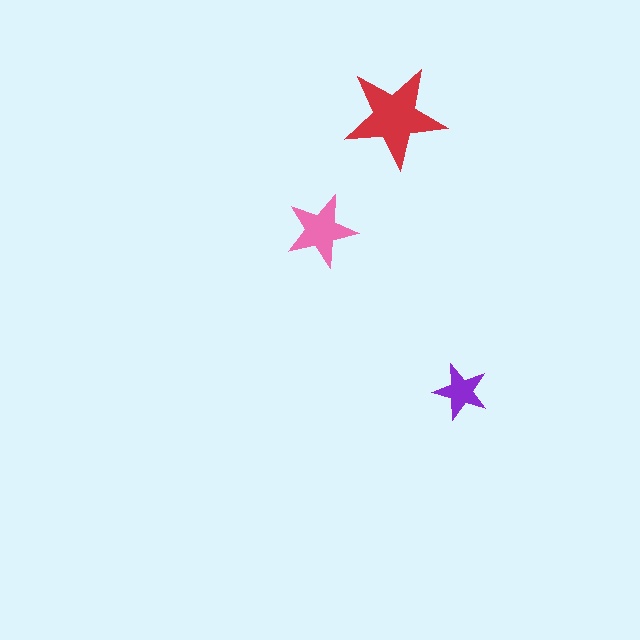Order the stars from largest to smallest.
the red one, the pink one, the purple one.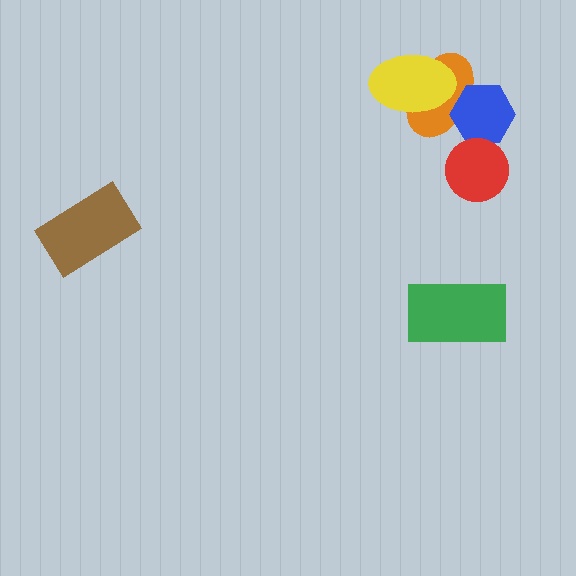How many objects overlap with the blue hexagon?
2 objects overlap with the blue hexagon.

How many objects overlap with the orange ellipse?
2 objects overlap with the orange ellipse.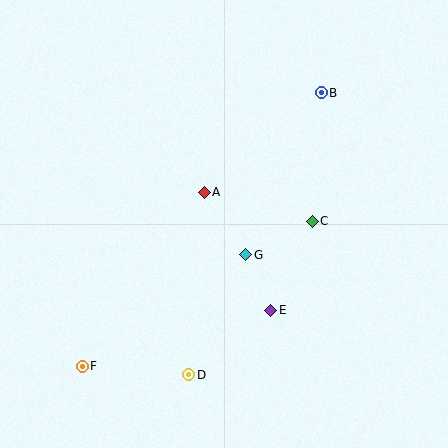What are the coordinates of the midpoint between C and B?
The midpoint between C and B is at (317, 157).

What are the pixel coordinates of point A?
Point A is at (204, 192).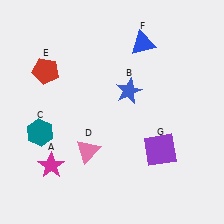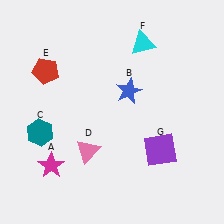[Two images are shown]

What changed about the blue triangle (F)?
In Image 1, F is blue. In Image 2, it changed to cyan.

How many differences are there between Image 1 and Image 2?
There is 1 difference between the two images.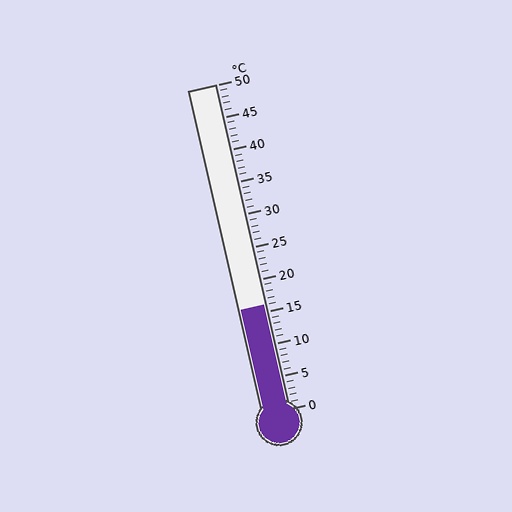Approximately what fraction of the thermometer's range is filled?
The thermometer is filled to approximately 30% of its range.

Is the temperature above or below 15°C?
The temperature is above 15°C.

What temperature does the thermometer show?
The thermometer shows approximately 16°C.